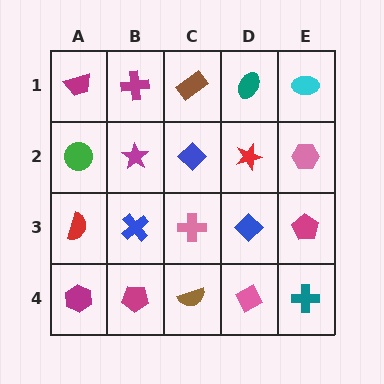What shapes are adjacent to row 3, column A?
A green circle (row 2, column A), a magenta hexagon (row 4, column A), a blue cross (row 3, column B).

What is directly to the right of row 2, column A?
A magenta star.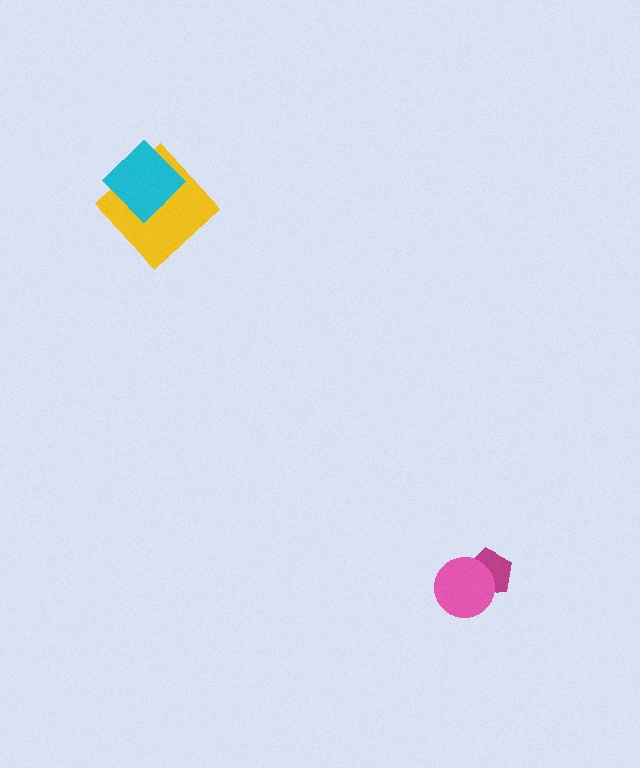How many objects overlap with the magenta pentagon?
1 object overlaps with the magenta pentagon.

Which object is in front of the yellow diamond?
The cyan diamond is in front of the yellow diamond.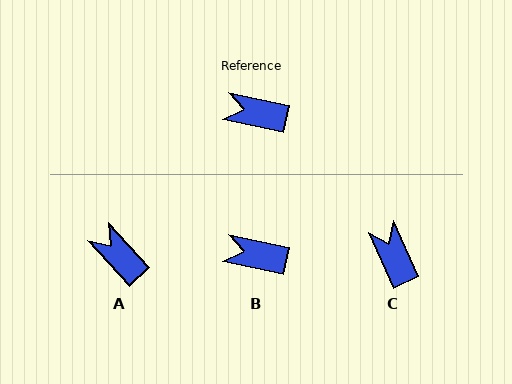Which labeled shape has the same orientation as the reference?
B.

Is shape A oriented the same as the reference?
No, it is off by about 36 degrees.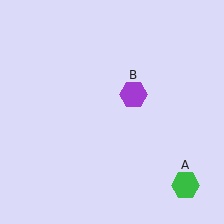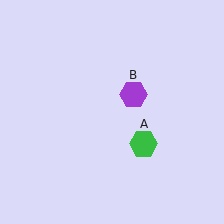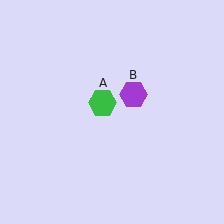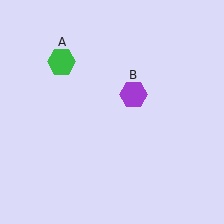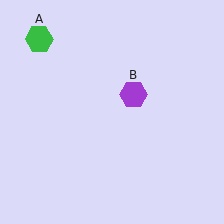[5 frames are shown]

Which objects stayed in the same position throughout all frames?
Purple hexagon (object B) remained stationary.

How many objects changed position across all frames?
1 object changed position: green hexagon (object A).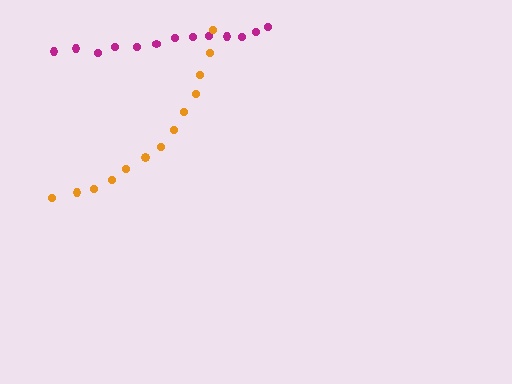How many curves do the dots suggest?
There are 2 distinct paths.